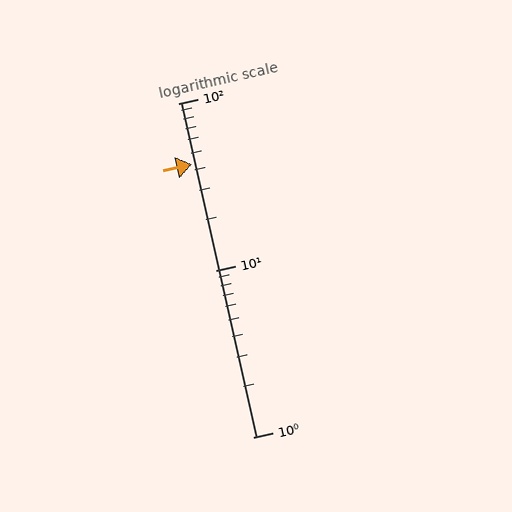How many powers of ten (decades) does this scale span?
The scale spans 2 decades, from 1 to 100.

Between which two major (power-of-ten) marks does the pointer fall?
The pointer is between 10 and 100.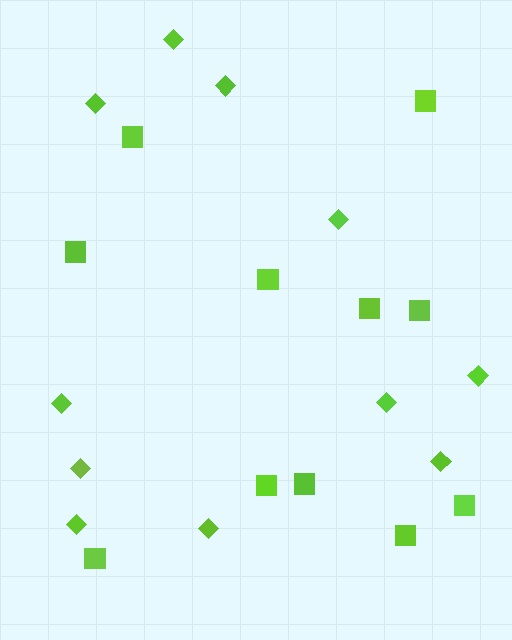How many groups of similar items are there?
There are 2 groups: one group of squares (11) and one group of diamonds (11).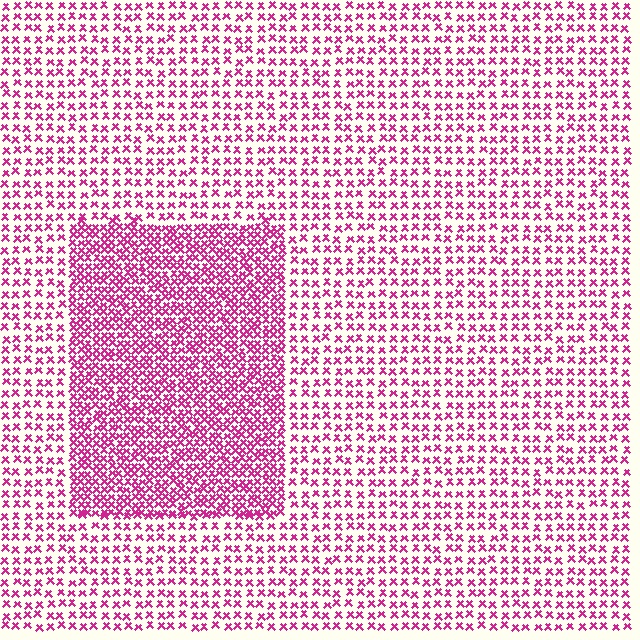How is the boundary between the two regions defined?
The boundary is defined by a change in element density (approximately 2.1x ratio). All elements are the same color, size, and shape.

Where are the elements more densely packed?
The elements are more densely packed inside the rectangle boundary.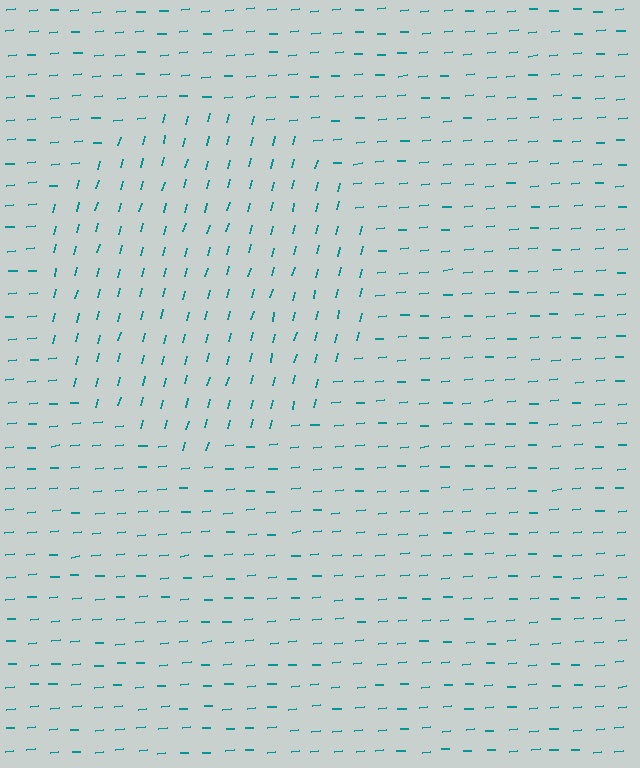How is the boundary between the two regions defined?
The boundary is defined purely by a change in line orientation (approximately 71 degrees difference). All lines are the same color and thickness.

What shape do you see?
I see a circle.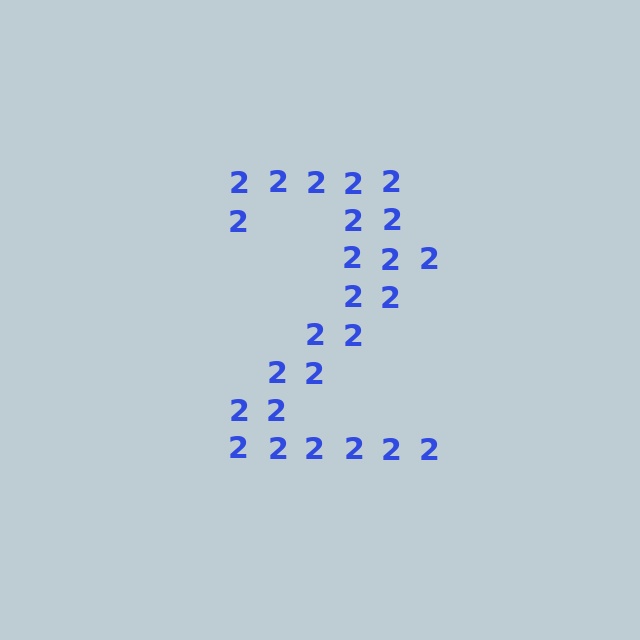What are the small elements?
The small elements are digit 2's.